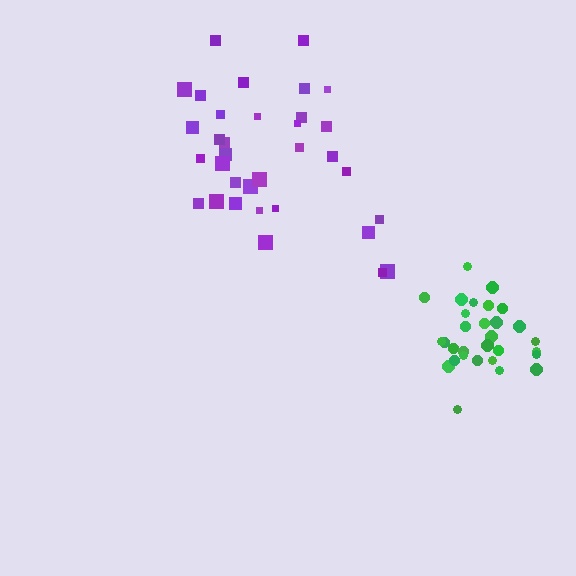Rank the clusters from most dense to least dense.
green, purple.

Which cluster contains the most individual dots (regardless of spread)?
Purple (34).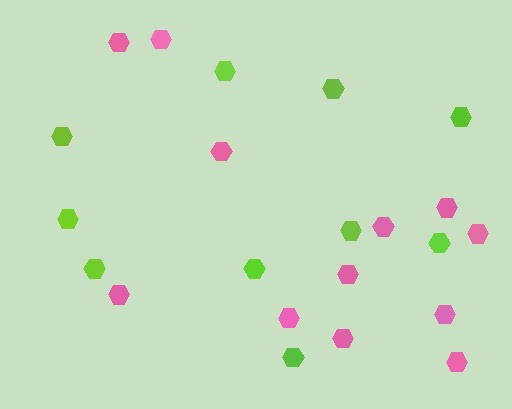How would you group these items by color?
There are 2 groups: one group of lime hexagons (10) and one group of pink hexagons (12).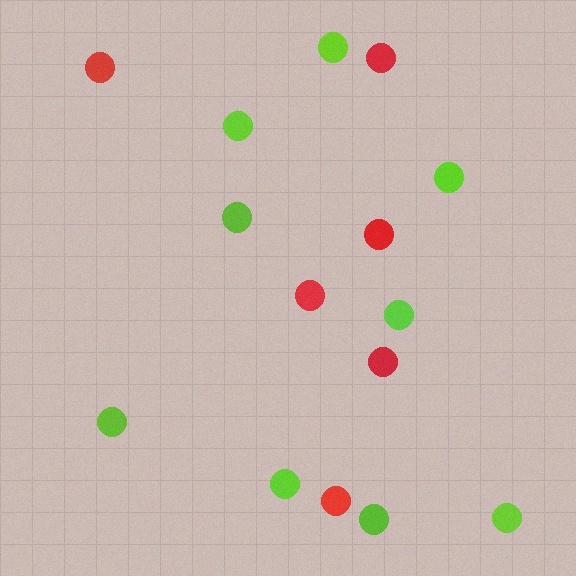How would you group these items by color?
There are 2 groups: one group of red circles (6) and one group of lime circles (9).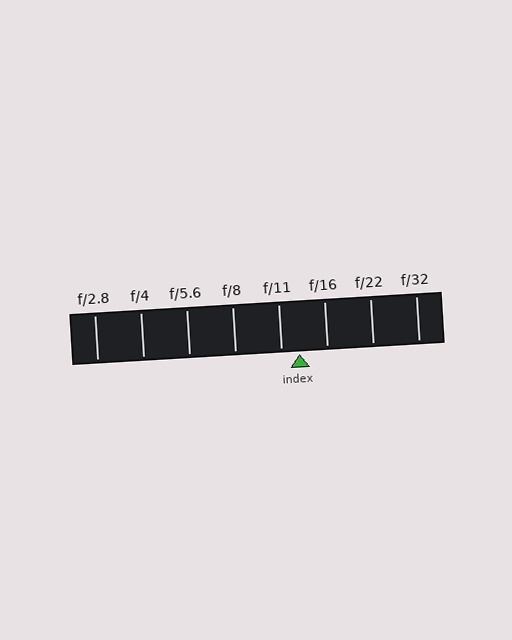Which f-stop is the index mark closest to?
The index mark is closest to f/11.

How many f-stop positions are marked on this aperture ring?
There are 8 f-stop positions marked.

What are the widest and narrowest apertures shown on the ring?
The widest aperture shown is f/2.8 and the narrowest is f/32.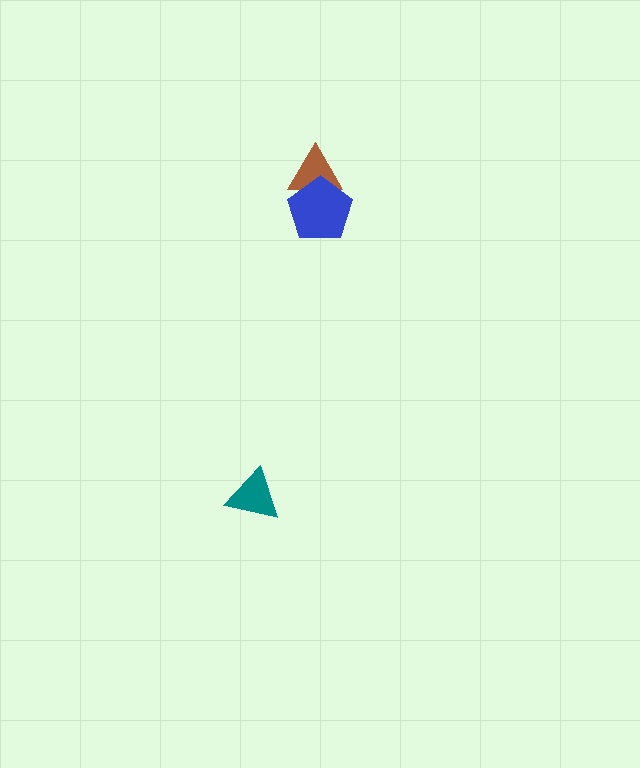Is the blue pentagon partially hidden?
No, no other shape covers it.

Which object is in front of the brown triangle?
The blue pentagon is in front of the brown triangle.